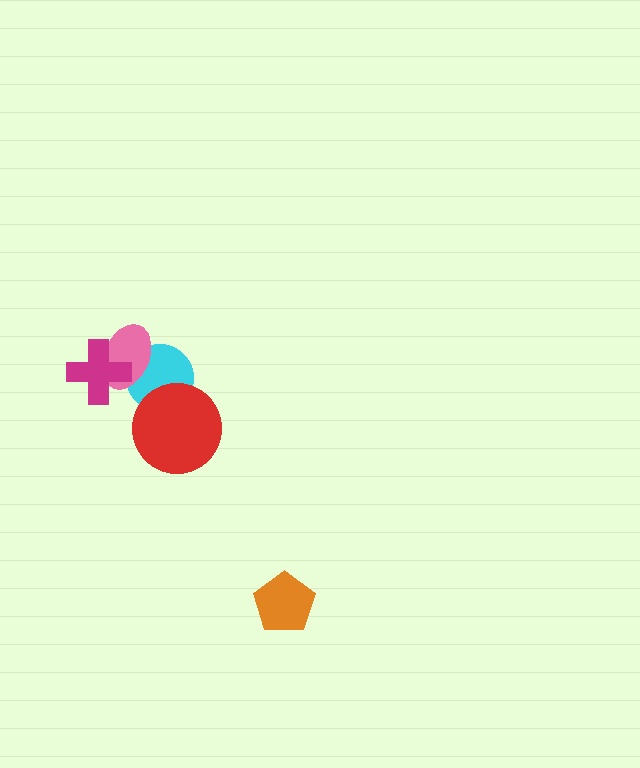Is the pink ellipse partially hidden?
Yes, it is partially covered by another shape.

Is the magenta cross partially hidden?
No, no other shape covers it.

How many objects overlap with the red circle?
1 object overlaps with the red circle.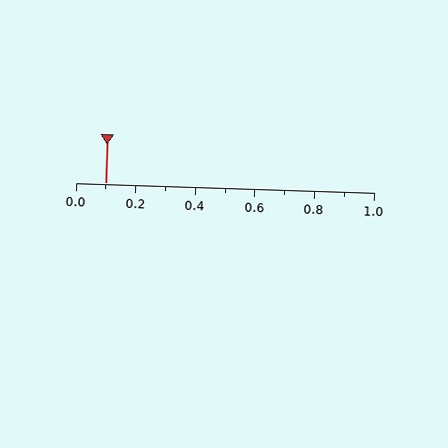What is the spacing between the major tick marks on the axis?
The major ticks are spaced 0.2 apart.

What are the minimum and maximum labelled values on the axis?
The axis runs from 0.0 to 1.0.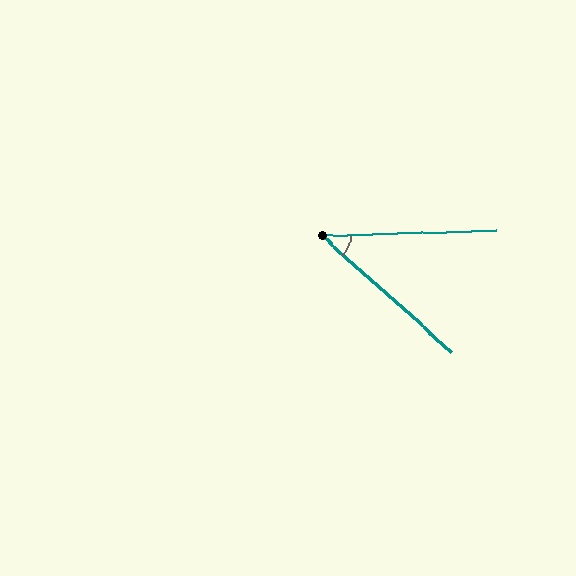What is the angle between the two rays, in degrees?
Approximately 44 degrees.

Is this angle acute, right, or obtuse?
It is acute.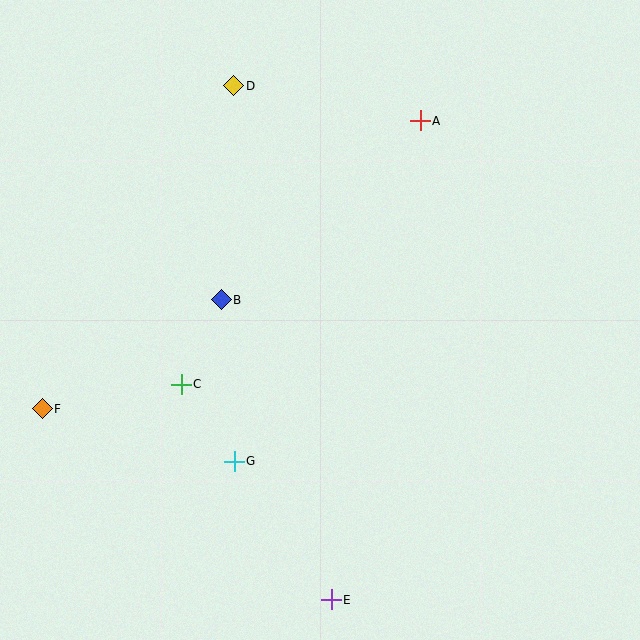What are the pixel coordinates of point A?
Point A is at (420, 121).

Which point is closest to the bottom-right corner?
Point E is closest to the bottom-right corner.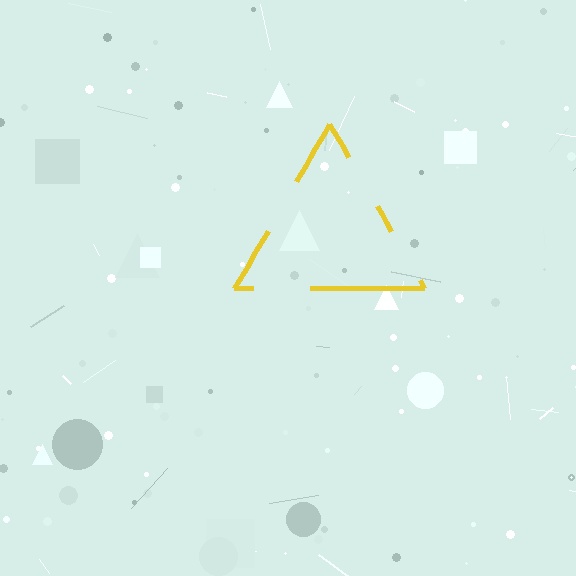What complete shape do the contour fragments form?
The contour fragments form a triangle.